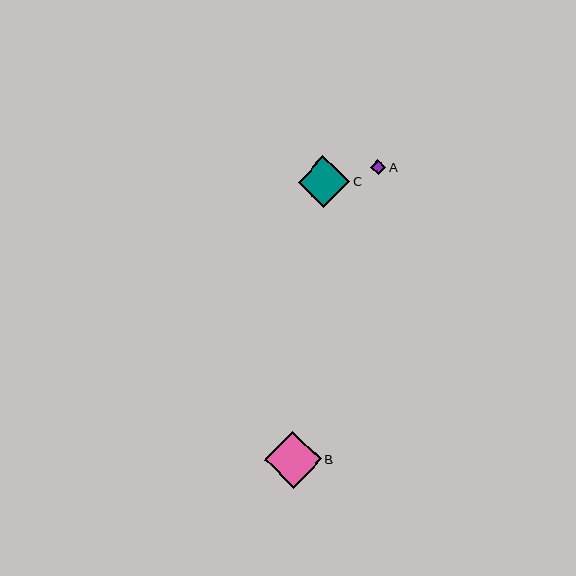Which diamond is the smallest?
Diamond A is the smallest with a size of approximately 15 pixels.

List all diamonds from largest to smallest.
From largest to smallest: B, C, A.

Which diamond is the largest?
Diamond B is the largest with a size of approximately 57 pixels.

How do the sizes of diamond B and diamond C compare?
Diamond B and diamond C are approximately the same size.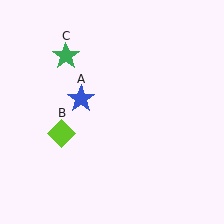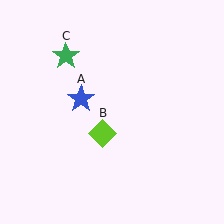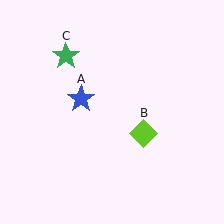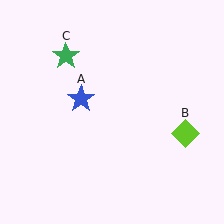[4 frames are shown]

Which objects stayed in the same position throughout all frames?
Blue star (object A) and green star (object C) remained stationary.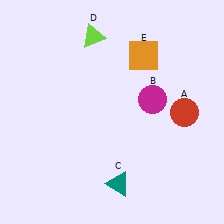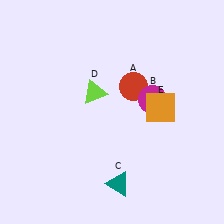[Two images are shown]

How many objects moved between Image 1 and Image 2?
3 objects moved between the two images.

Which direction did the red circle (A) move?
The red circle (A) moved left.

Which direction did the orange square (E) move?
The orange square (E) moved down.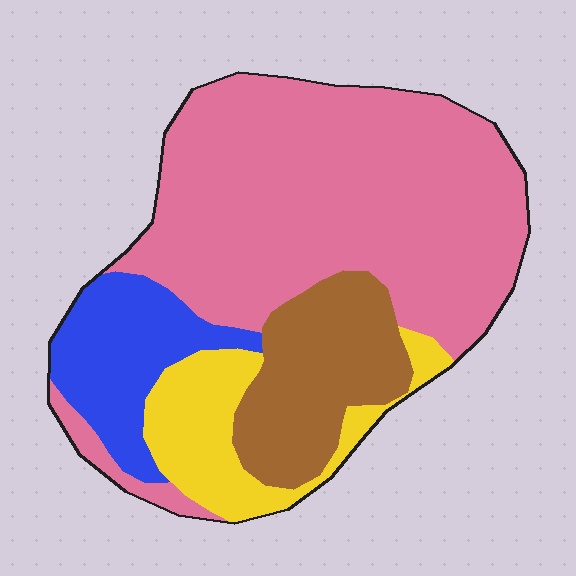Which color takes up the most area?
Pink, at roughly 55%.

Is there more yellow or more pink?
Pink.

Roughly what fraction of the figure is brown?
Brown takes up about one sixth (1/6) of the figure.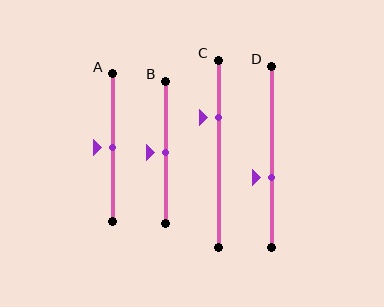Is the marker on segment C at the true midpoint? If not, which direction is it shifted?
No, the marker on segment C is shifted upward by about 19% of the segment length.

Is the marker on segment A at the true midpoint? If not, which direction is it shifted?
Yes, the marker on segment A is at the true midpoint.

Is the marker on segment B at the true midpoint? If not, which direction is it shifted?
Yes, the marker on segment B is at the true midpoint.